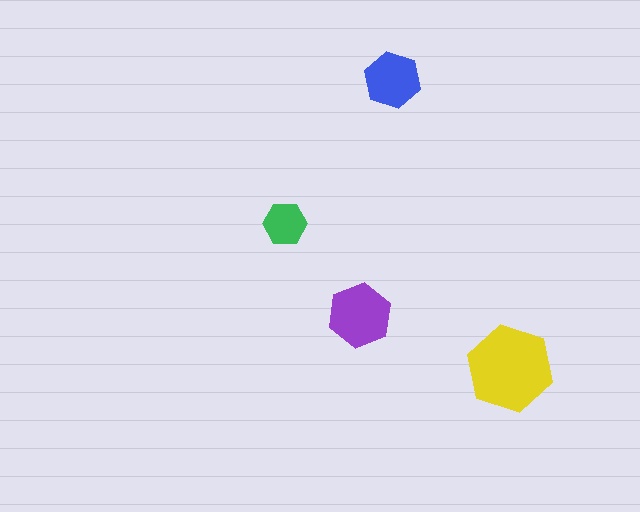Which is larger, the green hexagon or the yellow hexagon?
The yellow one.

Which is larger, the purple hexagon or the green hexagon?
The purple one.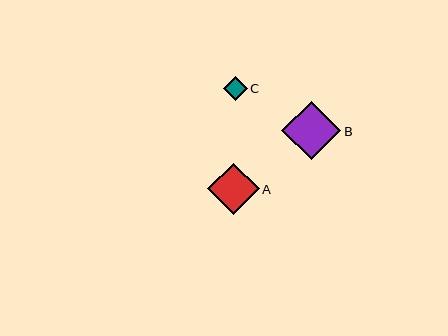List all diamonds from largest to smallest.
From largest to smallest: B, A, C.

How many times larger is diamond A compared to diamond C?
Diamond A is approximately 2.2 times the size of diamond C.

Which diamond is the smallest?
Diamond C is the smallest with a size of approximately 23 pixels.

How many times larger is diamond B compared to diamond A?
Diamond B is approximately 1.1 times the size of diamond A.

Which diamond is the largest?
Diamond B is the largest with a size of approximately 59 pixels.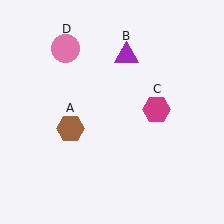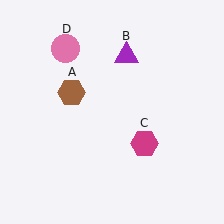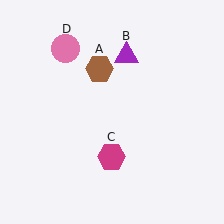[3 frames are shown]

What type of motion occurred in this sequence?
The brown hexagon (object A), magenta hexagon (object C) rotated clockwise around the center of the scene.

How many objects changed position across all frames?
2 objects changed position: brown hexagon (object A), magenta hexagon (object C).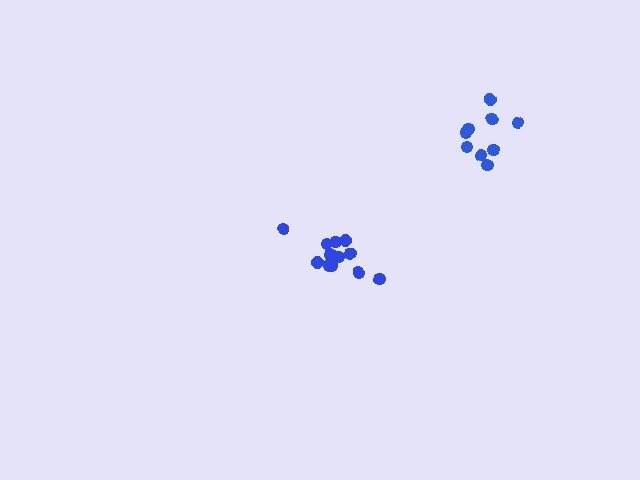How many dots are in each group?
Group 1: 9 dots, Group 2: 12 dots (21 total).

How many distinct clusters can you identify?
There are 2 distinct clusters.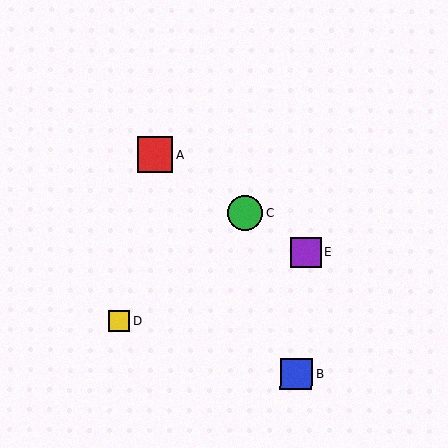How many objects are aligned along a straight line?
3 objects (A, C, E) are aligned along a straight line.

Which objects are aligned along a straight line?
Objects A, C, E are aligned along a straight line.